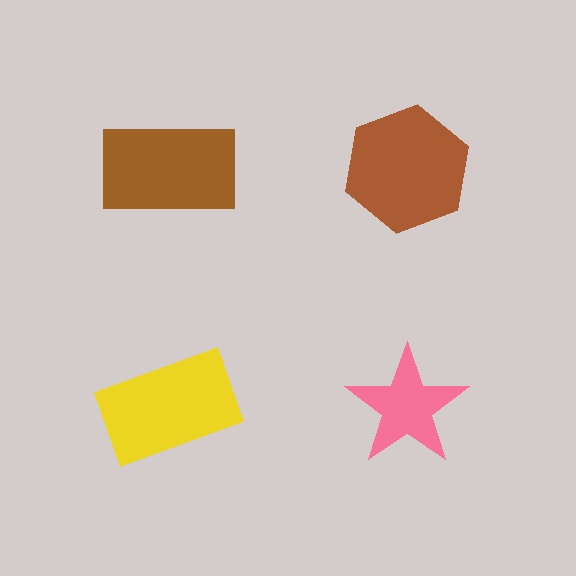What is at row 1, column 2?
A brown hexagon.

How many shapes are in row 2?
2 shapes.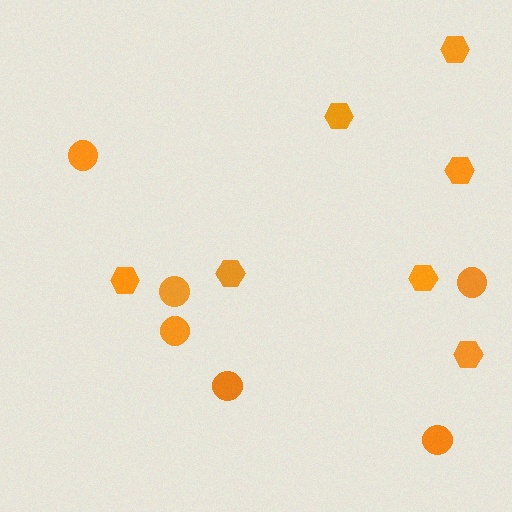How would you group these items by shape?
There are 2 groups: one group of circles (6) and one group of hexagons (7).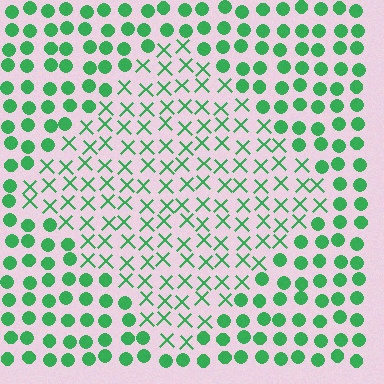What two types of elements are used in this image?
The image uses X marks inside the diamond region and circles outside it.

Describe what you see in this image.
The image is filled with small green elements arranged in a uniform grid. A diamond-shaped region contains X marks, while the surrounding area contains circles. The boundary is defined purely by the change in element shape.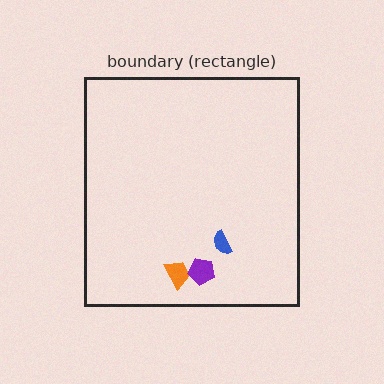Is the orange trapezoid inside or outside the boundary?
Inside.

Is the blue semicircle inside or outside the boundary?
Inside.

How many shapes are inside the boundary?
3 inside, 0 outside.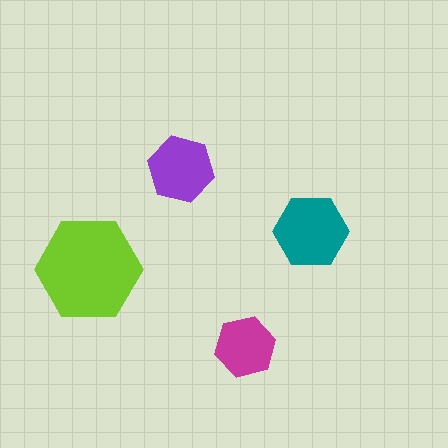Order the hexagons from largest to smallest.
the lime one, the teal one, the purple one, the magenta one.